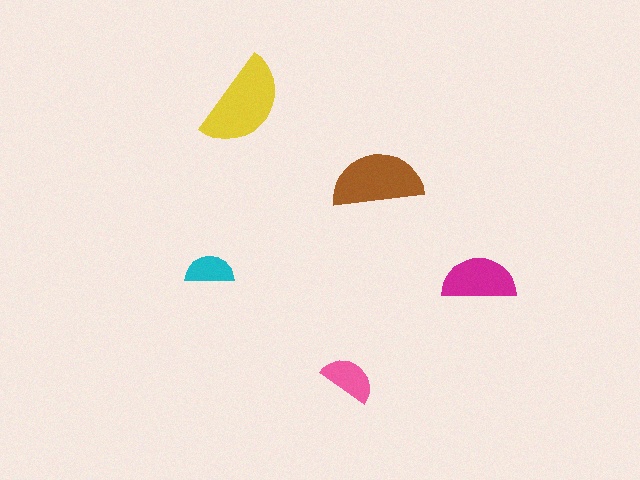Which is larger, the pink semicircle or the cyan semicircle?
The pink one.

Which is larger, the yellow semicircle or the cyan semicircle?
The yellow one.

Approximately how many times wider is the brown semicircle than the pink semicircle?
About 1.5 times wider.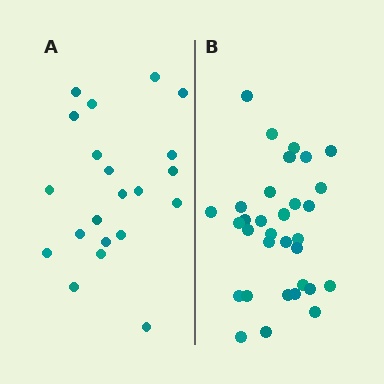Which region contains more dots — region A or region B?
Region B (the right region) has more dots.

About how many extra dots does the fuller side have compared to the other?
Region B has roughly 12 or so more dots than region A.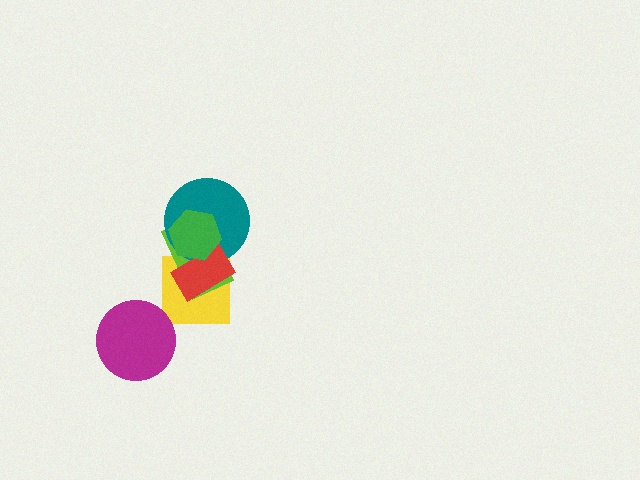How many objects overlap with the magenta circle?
0 objects overlap with the magenta circle.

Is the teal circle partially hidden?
Yes, it is partially covered by another shape.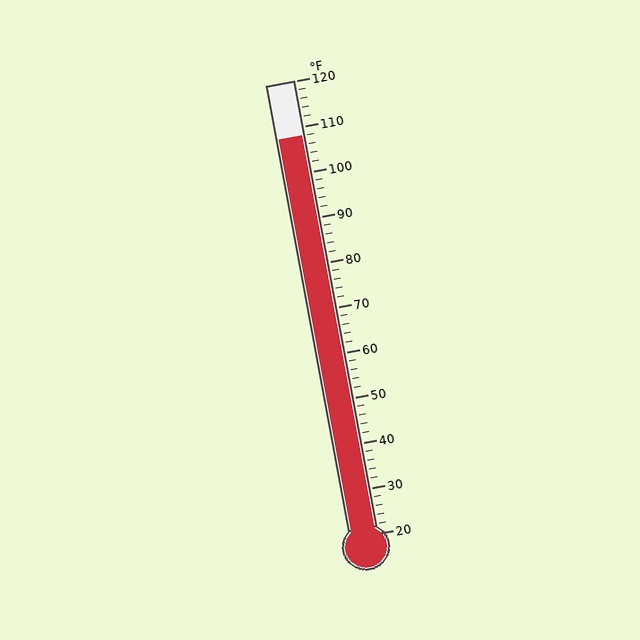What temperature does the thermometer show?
The thermometer shows approximately 108°F.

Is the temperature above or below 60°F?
The temperature is above 60°F.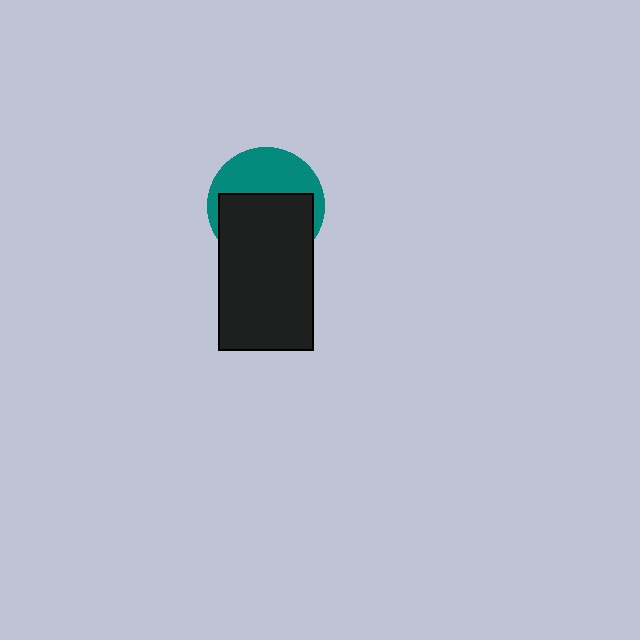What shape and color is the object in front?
The object in front is a black rectangle.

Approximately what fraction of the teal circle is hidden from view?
Roughly 56% of the teal circle is hidden behind the black rectangle.